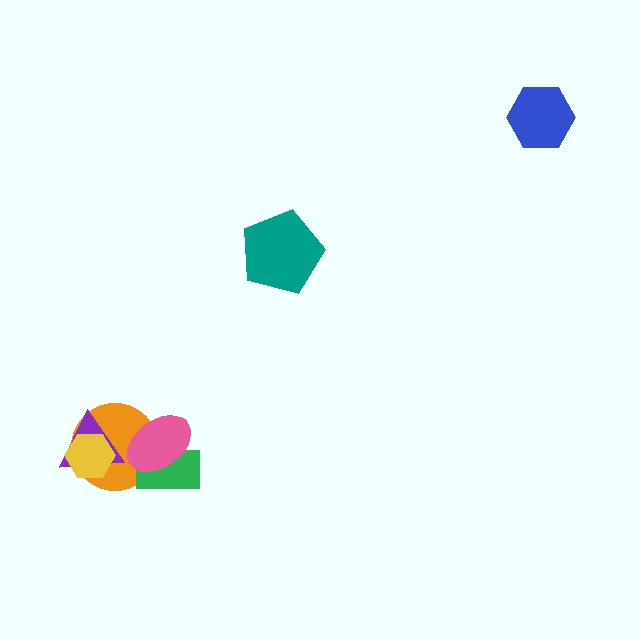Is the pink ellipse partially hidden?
No, no other shape covers it.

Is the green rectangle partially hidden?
Yes, it is partially covered by another shape.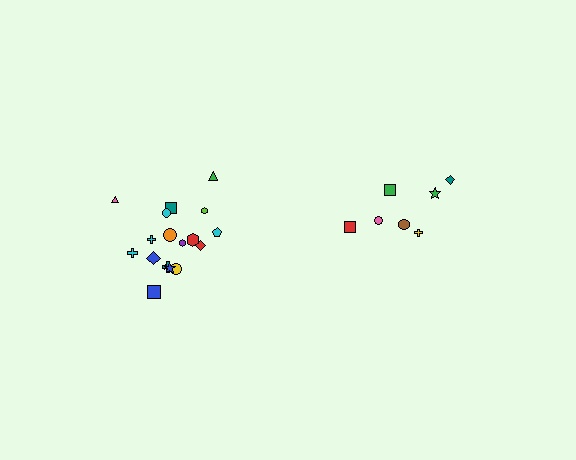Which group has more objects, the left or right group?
The left group.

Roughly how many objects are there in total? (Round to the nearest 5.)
Roughly 25 objects in total.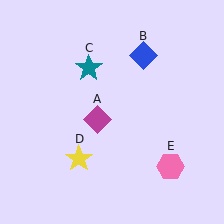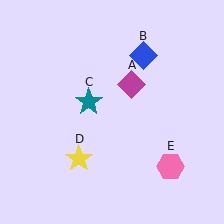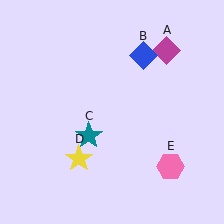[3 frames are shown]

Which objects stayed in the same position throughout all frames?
Blue diamond (object B) and yellow star (object D) and pink hexagon (object E) remained stationary.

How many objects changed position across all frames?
2 objects changed position: magenta diamond (object A), teal star (object C).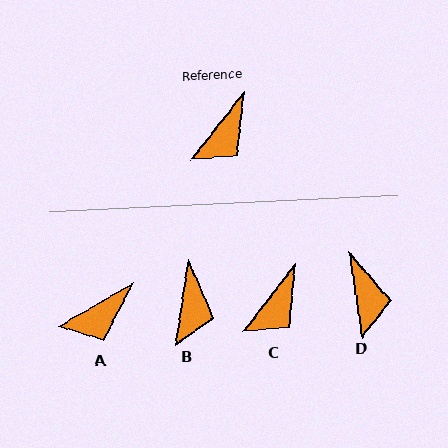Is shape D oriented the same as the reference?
No, it is off by about 46 degrees.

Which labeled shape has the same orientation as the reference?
C.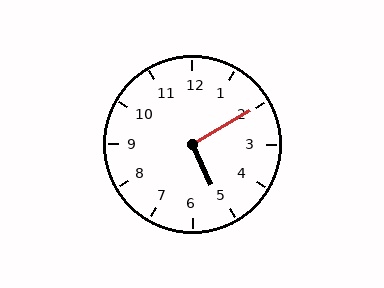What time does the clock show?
5:10.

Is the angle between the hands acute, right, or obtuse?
It is right.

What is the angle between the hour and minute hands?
Approximately 95 degrees.